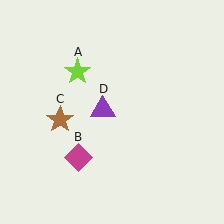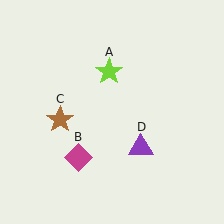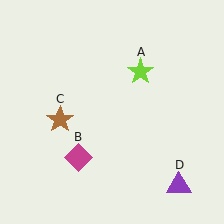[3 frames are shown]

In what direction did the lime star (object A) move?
The lime star (object A) moved right.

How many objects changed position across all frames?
2 objects changed position: lime star (object A), purple triangle (object D).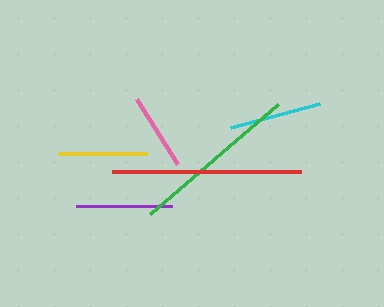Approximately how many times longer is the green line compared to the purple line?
The green line is approximately 1.8 times the length of the purple line.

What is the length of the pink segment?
The pink segment is approximately 77 pixels long.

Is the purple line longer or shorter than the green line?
The green line is longer than the purple line.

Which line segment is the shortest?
The pink line is the shortest at approximately 77 pixels.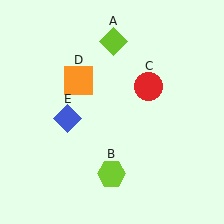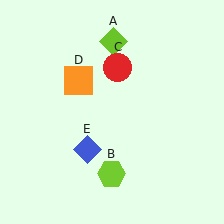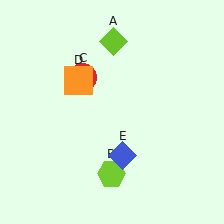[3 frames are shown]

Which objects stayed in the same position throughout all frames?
Lime diamond (object A) and lime hexagon (object B) and orange square (object D) remained stationary.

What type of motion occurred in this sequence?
The red circle (object C), blue diamond (object E) rotated counterclockwise around the center of the scene.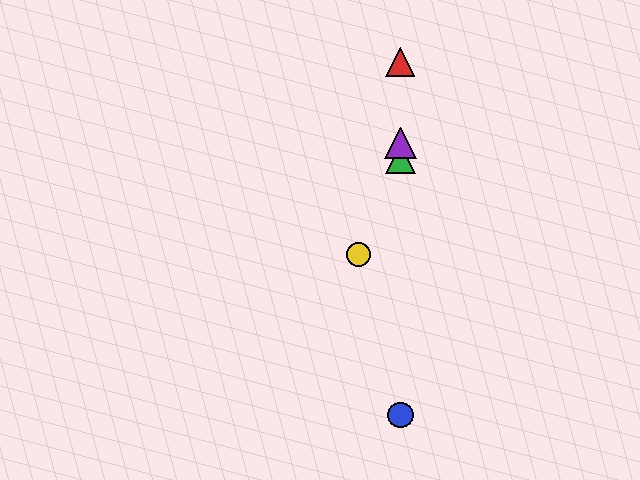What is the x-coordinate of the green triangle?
The green triangle is at x≈400.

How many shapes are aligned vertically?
4 shapes (the red triangle, the blue circle, the green triangle, the purple triangle) are aligned vertically.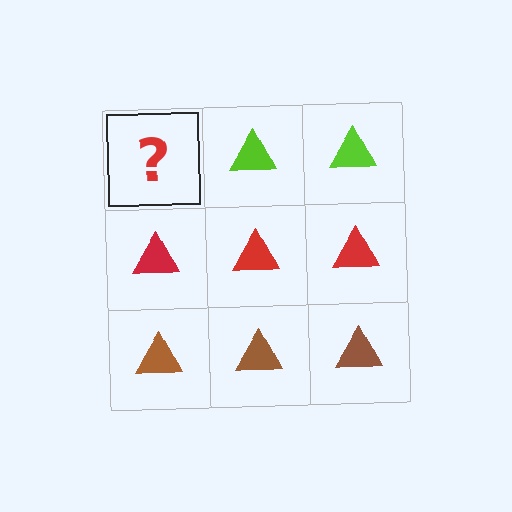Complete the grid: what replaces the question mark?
The question mark should be replaced with a lime triangle.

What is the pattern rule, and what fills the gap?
The rule is that each row has a consistent color. The gap should be filled with a lime triangle.